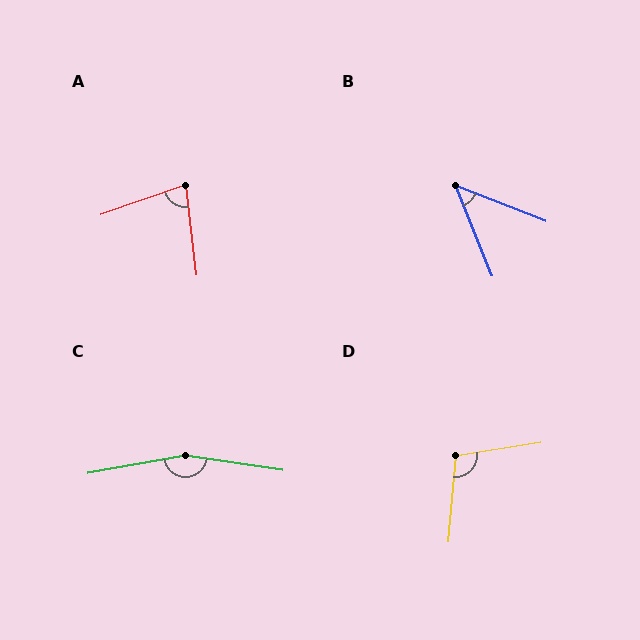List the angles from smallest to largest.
B (46°), A (77°), D (104°), C (161°).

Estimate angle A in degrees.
Approximately 77 degrees.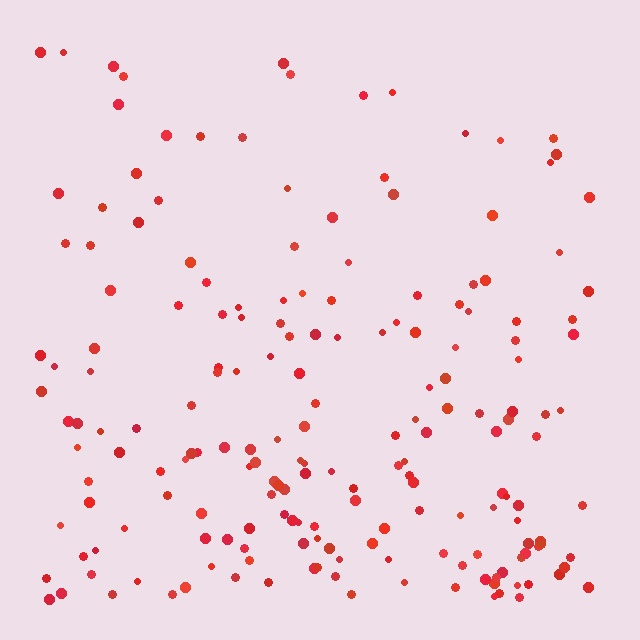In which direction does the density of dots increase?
From top to bottom, with the bottom side densest.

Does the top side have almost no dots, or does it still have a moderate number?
Still a moderate number, just noticeably fewer than the bottom.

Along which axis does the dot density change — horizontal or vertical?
Vertical.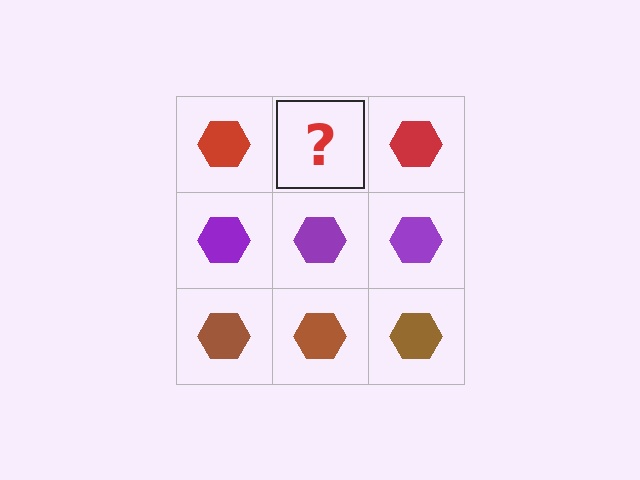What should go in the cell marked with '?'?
The missing cell should contain a red hexagon.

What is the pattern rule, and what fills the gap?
The rule is that each row has a consistent color. The gap should be filled with a red hexagon.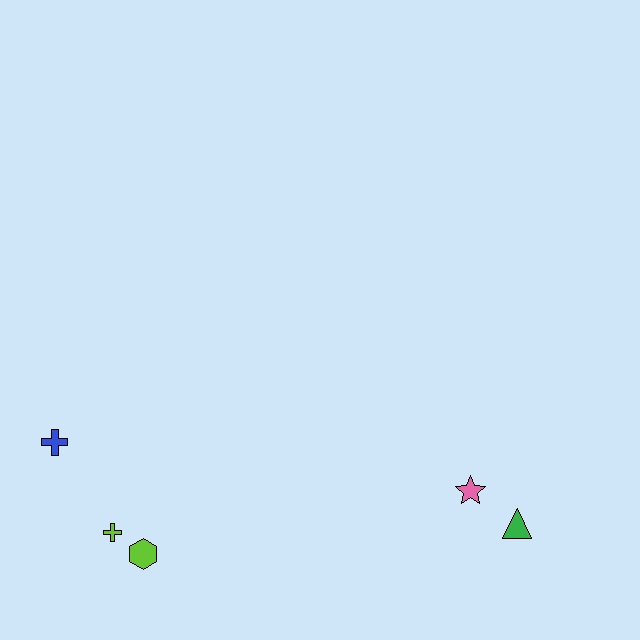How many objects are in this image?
There are 5 objects.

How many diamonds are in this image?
There are no diamonds.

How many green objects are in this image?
There is 1 green object.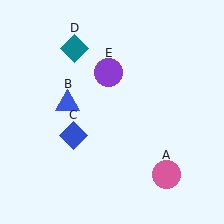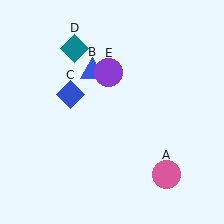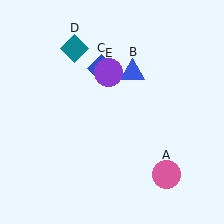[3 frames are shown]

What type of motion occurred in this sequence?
The blue triangle (object B), blue diamond (object C) rotated clockwise around the center of the scene.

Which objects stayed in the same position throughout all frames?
Pink circle (object A) and teal diamond (object D) and purple circle (object E) remained stationary.